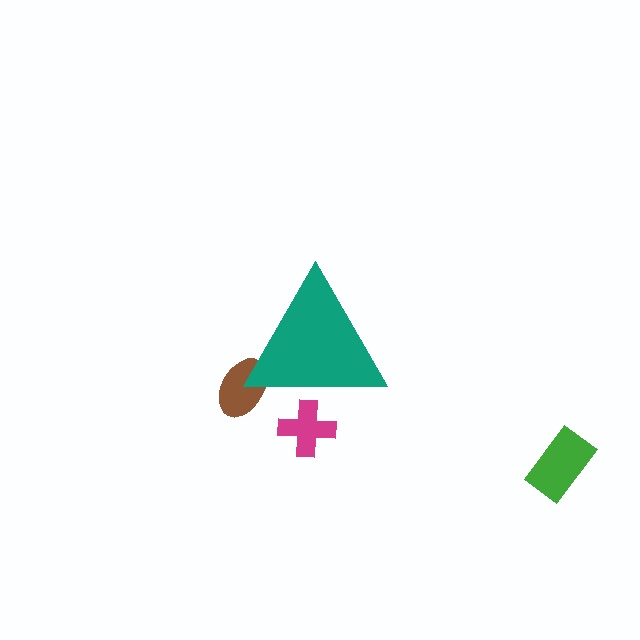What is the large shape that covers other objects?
A teal triangle.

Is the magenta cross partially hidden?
Yes, the magenta cross is partially hidden behind the teal triangle.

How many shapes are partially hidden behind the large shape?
2 shapes are partially hidden.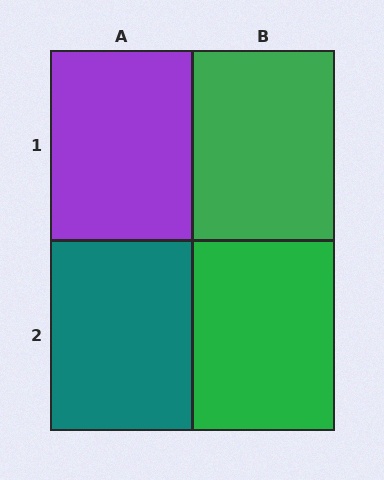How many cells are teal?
1 cell is teal.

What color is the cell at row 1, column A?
Purple.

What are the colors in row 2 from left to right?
Teal, green.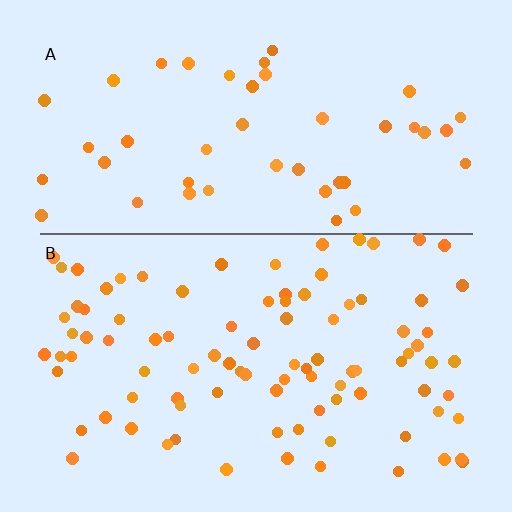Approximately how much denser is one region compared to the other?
Approximately 2.1× — region B over region A.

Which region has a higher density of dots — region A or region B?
B (the bottom).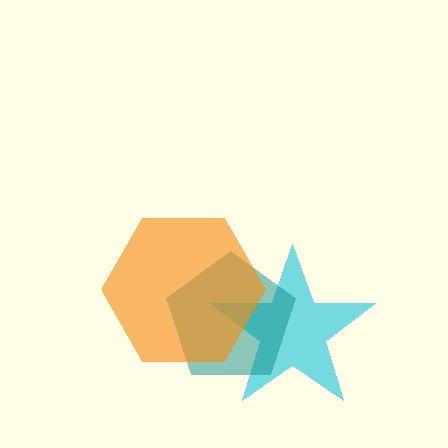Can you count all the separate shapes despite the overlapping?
Yes, there are 3 separate shapes.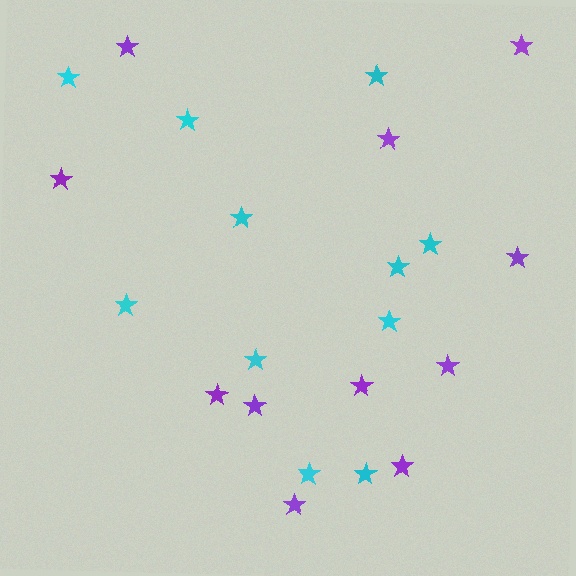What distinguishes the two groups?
There are 2 groups: one group of cyan stars (11) and one group of purple stars (11).